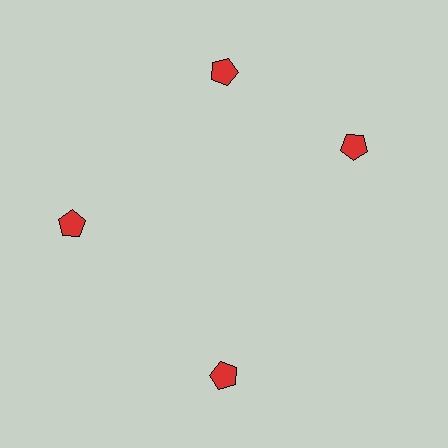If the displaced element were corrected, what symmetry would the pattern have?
It would have 4-fold rotational symmetry — the pattern would map onto itself every 90 degrees.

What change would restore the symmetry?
The symmetry would be restored by rotating it back into even spacing with its neighbors so that all 4 pentagons sit at equal angles and equal distance from the center.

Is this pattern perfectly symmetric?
No. The 4 red pentagons are arranged in a ring, but one element near the 3 o'clock position is rotated out of alignment along the ring, breaking the 4-fold rotational symmetry.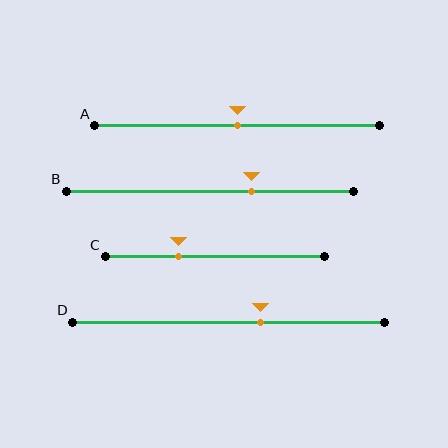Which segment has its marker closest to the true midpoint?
Segment A has its marker closest to the true midpoint.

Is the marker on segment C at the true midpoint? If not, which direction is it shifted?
No, the marker on segment C is shifted to the left by about 17% of the segment length.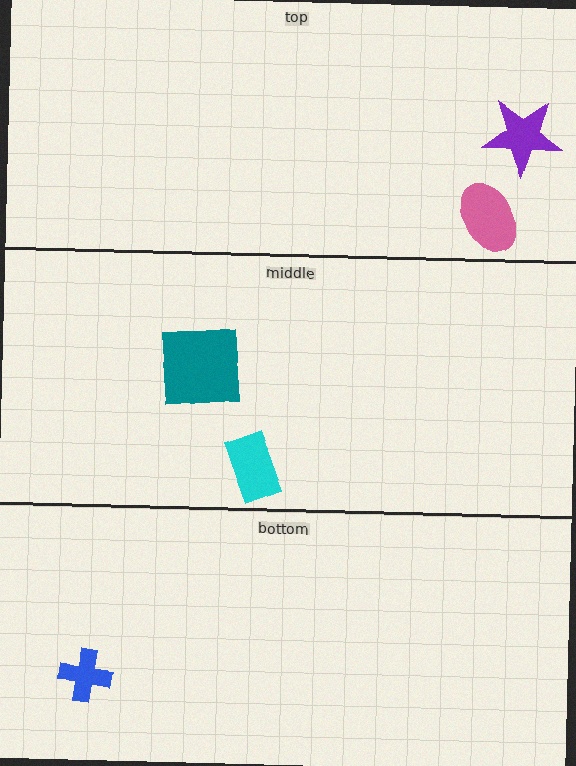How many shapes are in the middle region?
2.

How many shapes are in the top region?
2.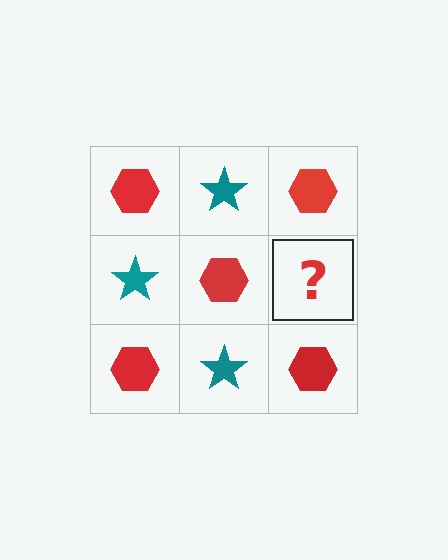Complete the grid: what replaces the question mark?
The question mark should be replaced with a teal star.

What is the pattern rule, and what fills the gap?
The rule is that it alternates red hexagon and teal star in a checkerboard pattern. The gap should be filled with a teal star.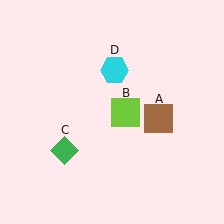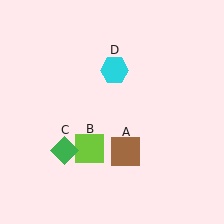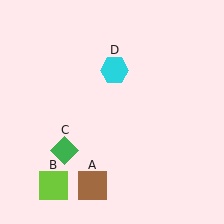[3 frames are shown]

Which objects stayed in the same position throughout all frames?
Green diamond (object C) and cyan hexagon (object D) remained stationary.